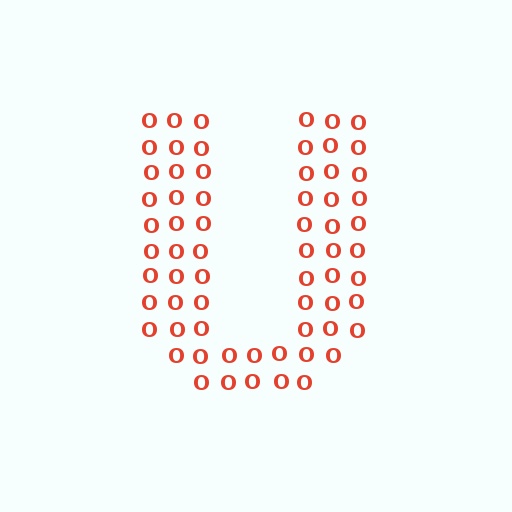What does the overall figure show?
The overall figure shows the letter U.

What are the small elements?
The small elements are letter O's.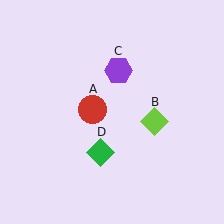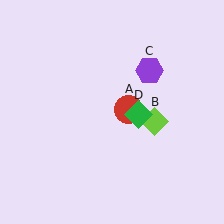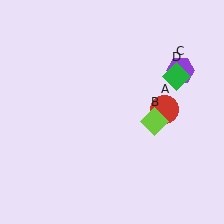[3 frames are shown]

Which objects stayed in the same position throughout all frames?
Lime diamond (object B) remained stationary.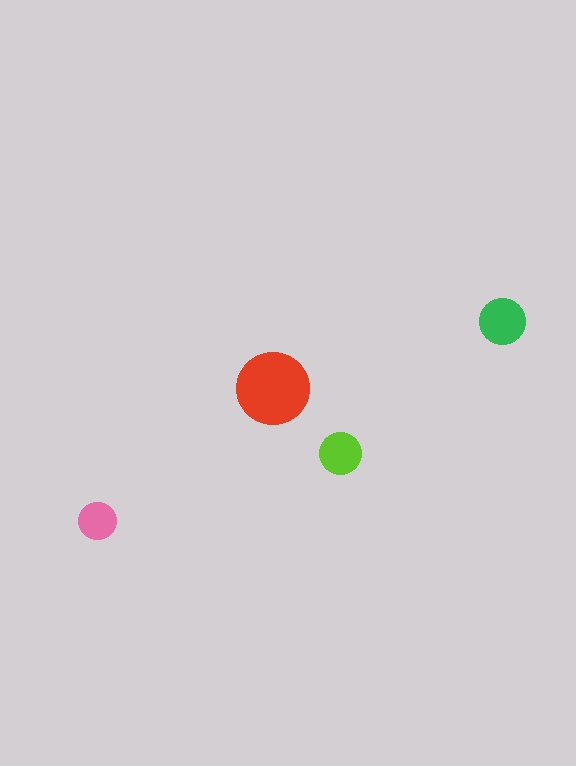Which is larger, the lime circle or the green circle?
The green one.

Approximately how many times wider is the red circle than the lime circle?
About 1.5 times wider.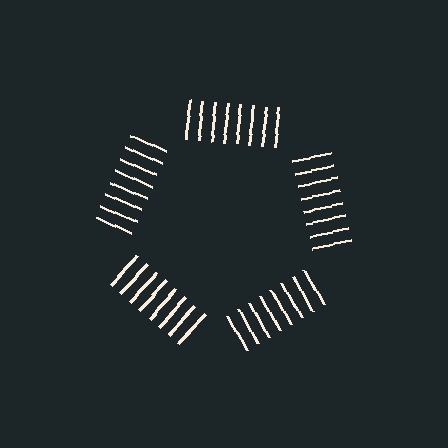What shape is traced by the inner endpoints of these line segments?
An illusory pentagon — the line segments terminate on its edges but no continuous stroke is drawn.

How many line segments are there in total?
40 — 8 along each of the 5 edges.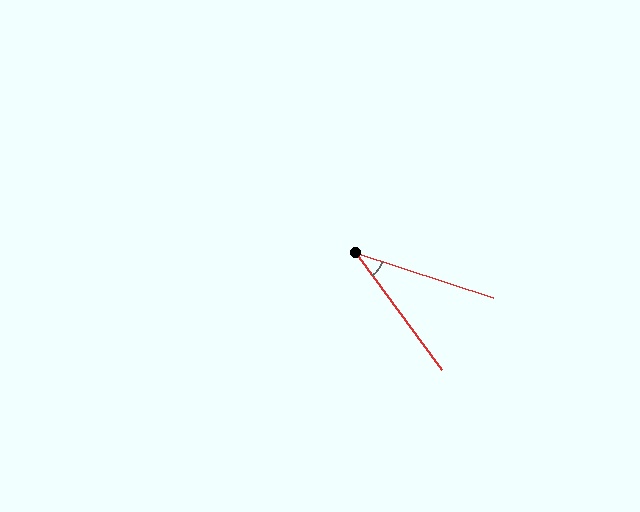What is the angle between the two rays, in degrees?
Approximately 36 degrees.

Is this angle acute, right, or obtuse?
It is acute.